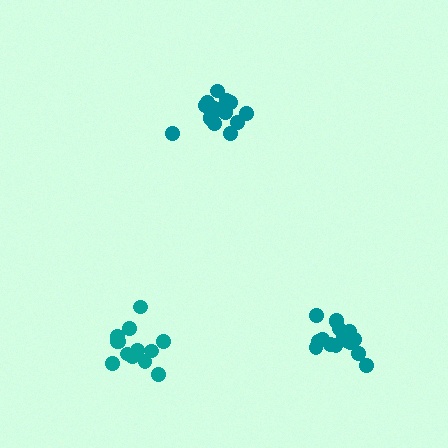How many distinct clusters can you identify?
There are 3 distinct clusters.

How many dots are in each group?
Group 1: 13 dots, Group 2: 16 dots, Group 3: 17 dots (46 total).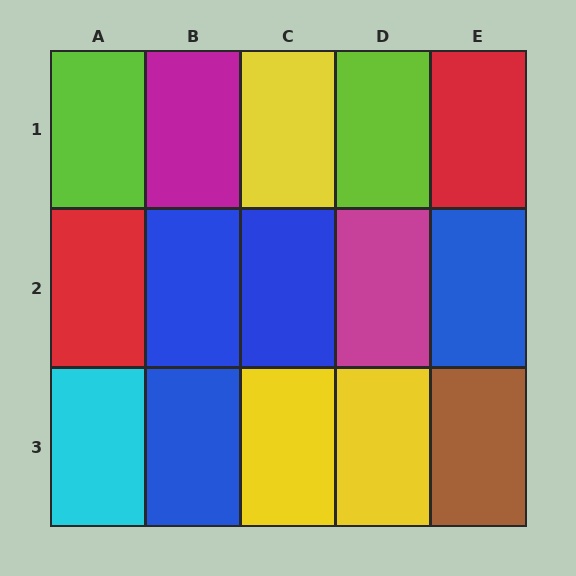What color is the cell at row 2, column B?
Blue.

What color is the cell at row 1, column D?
Lime.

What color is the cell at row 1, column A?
Lime.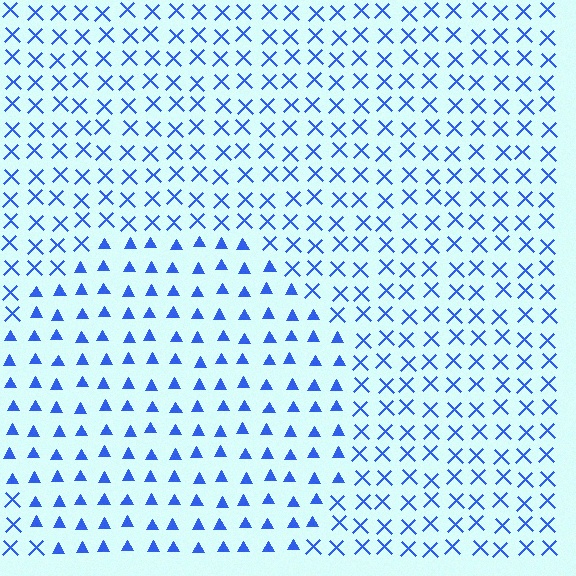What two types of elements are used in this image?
The image uses triangles inside the circle region and X marks outside it.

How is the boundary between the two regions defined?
The boundary is defined by a change in element shape: triangles inside vs. X marks outside. All elements share the same color and spacing.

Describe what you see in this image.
The image is filled with small blue elements arranged in a uniform grid. A circle-shaped region contains triangles, while the surrounding area contains X marks. The boundary is defined purely by the change in element shape.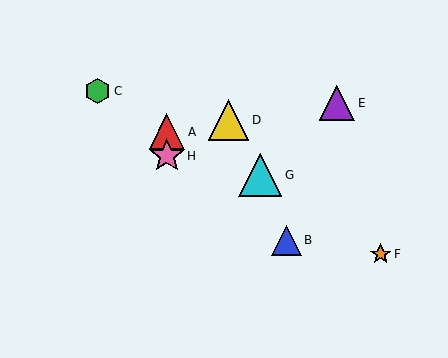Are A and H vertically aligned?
Yes, both are at x≈167.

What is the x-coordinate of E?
Object E is at x≈337.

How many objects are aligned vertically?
2 objects (A, H) are aligned vertically.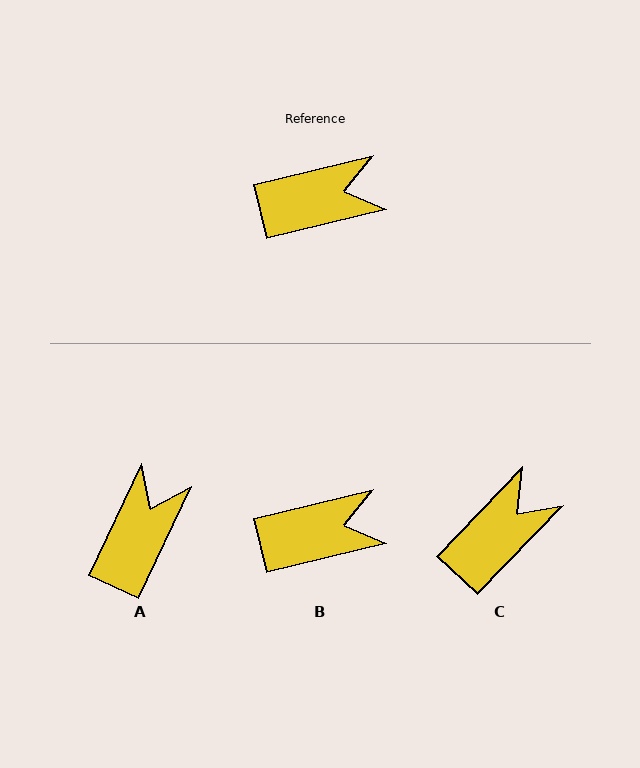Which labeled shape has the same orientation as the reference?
B.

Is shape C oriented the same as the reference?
No, it is off by about 33 degrees.